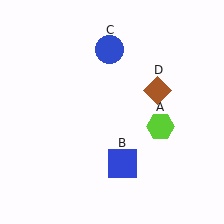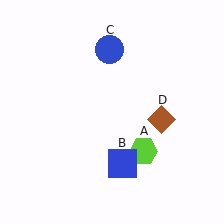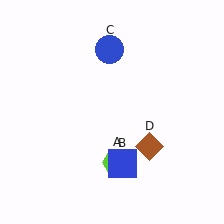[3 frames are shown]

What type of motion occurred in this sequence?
The lime hexagon (object A), brown diamond (object D) rotated clockwise around the center of the scene.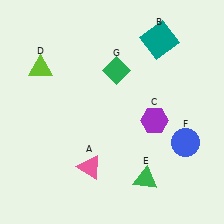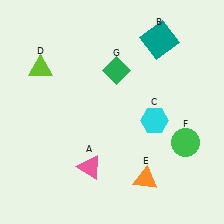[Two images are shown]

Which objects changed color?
C changed from purple to cyan. E changed from green to orange. F changed from blue to green.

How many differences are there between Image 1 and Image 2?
There are 3 differences between the two images.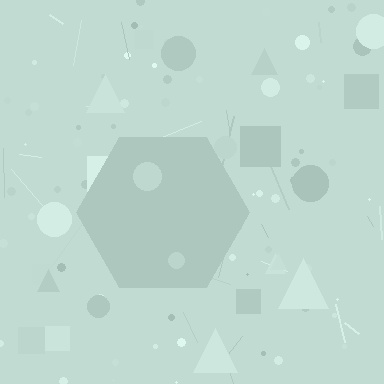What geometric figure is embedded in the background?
A hexagon is embedded in the background.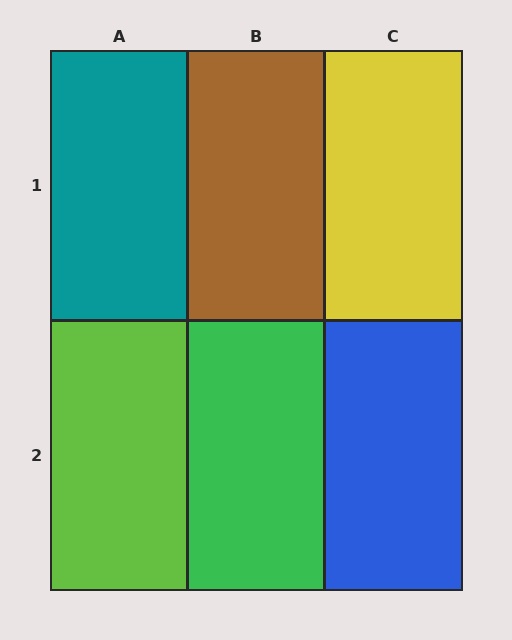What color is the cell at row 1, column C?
Yellow.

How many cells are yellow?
1 cell is yellow.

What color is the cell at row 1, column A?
Teal.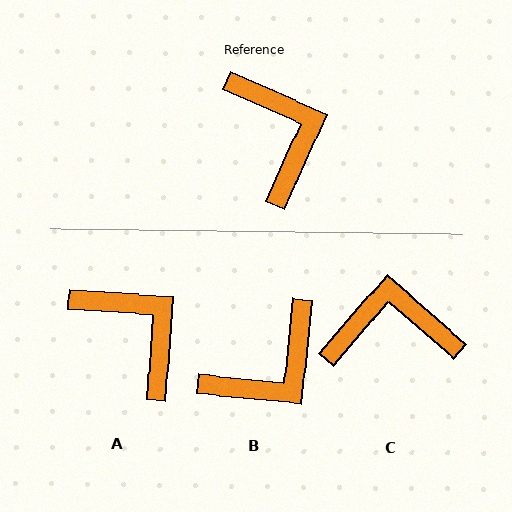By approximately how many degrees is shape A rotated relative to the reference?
Approximately 20 degrees counter-clockwise.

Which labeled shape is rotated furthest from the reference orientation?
C, about 73 degrees away.